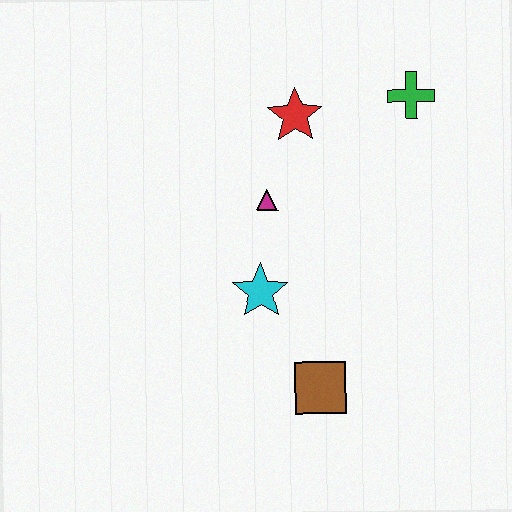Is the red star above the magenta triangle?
Yes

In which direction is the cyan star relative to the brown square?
The cyan star is above the brown square.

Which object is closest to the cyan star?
The magenta triangle is closest to the cyan star.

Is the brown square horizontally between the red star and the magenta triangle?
No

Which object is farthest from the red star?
The brown square is farthest from the red star.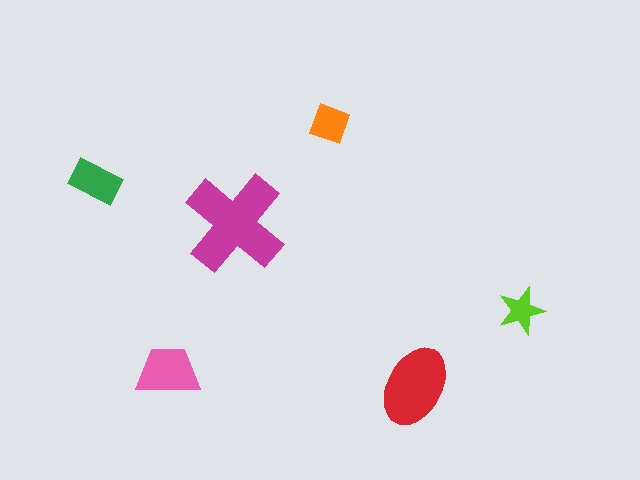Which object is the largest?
The magenta cross.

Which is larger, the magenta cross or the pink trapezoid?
The magenta cross.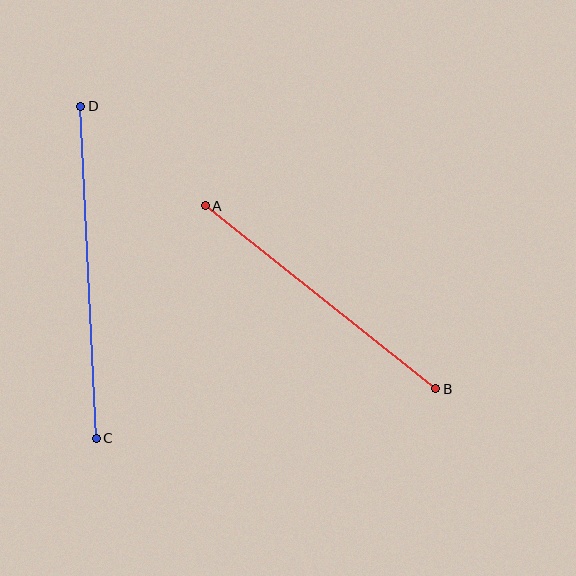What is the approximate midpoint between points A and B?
The midpoint is at approximately (320, 297) pixels.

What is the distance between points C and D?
The distance is approximately 332 pixels.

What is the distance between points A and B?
The distance is approximately 295 pixels.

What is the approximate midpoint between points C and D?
The midpoint is at approximately (89, 272) pixels.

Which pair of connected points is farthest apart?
Points C and D are farthest apart.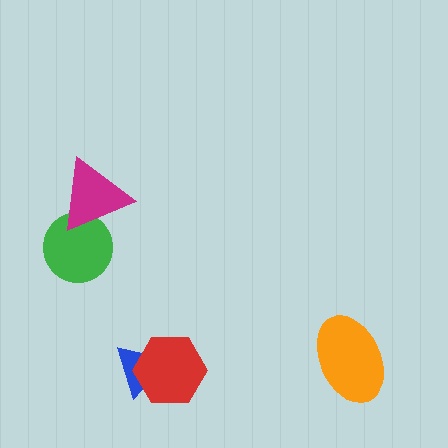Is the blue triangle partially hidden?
Yes, it is partially covered by another shape.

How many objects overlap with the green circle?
1 object overlaps with the green circle.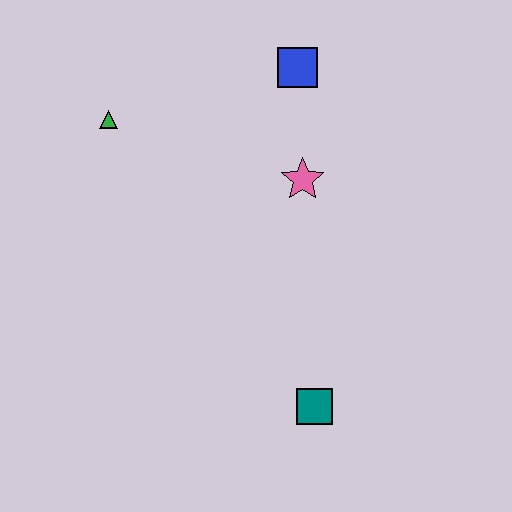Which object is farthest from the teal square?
The green triangle is farthest from the teal square.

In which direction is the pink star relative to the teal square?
The pink star is above the teal square.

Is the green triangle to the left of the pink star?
Yes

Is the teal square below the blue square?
Yes